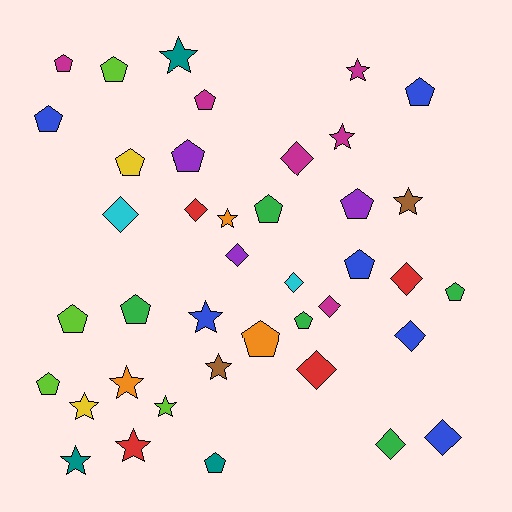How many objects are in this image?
There are 40 objects.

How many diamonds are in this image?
There are 11 diamonds.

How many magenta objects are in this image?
There are 6 magenta objects.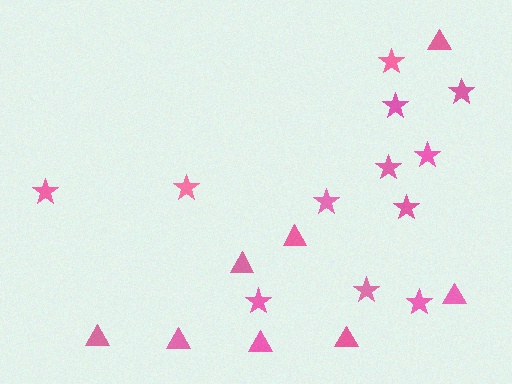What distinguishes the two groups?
There are 2 groups: one group of triangles (8) and one group of stars (12).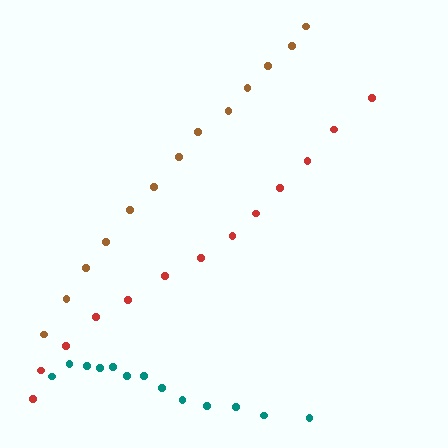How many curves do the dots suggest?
There are 3 distinct paths.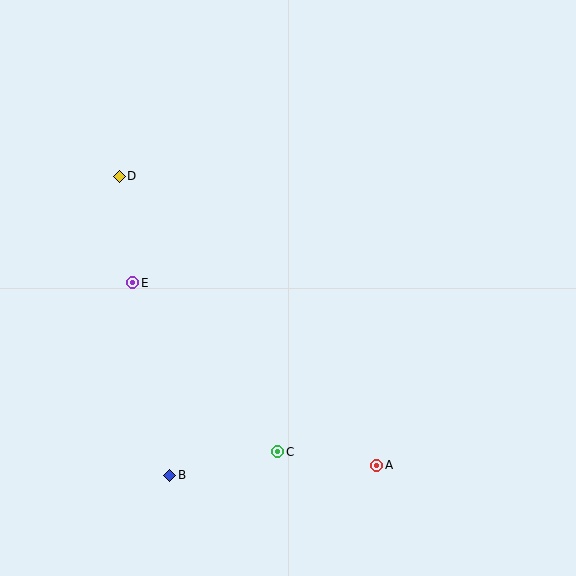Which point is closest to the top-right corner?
Point D is closest to the top-right corner.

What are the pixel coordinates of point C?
Point C is at (278, 452).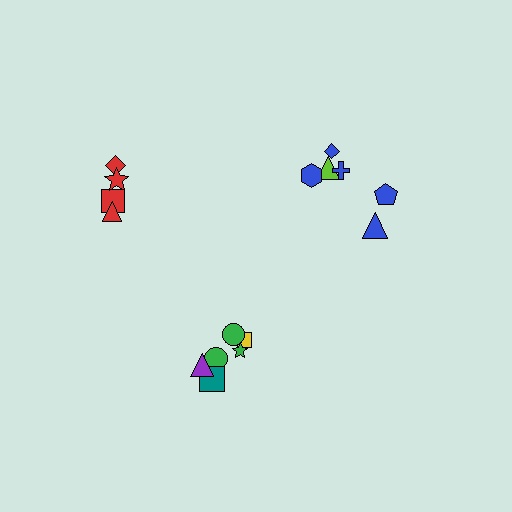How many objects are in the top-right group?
There are 6 objects.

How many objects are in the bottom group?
There are 6 objects.